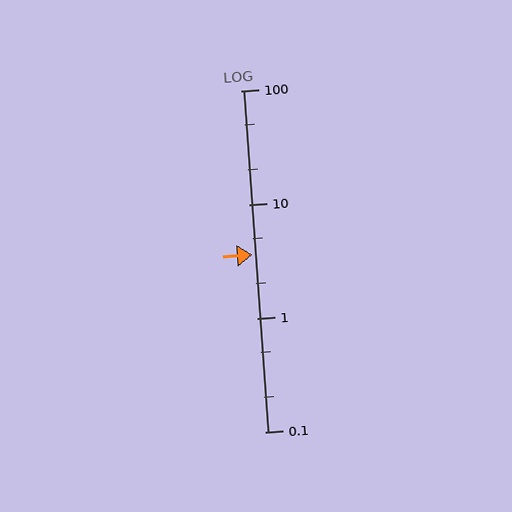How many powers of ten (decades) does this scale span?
The scale spans 3 decades, from 0.1 to 100.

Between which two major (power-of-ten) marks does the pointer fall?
The pointer is between 1 and 10.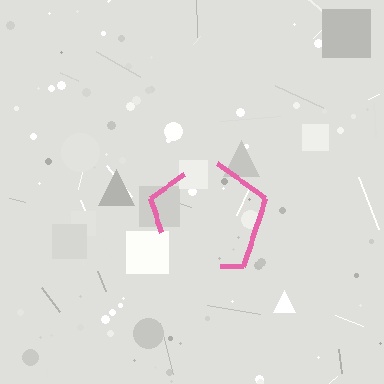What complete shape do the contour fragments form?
The contour fragments form a pentagon.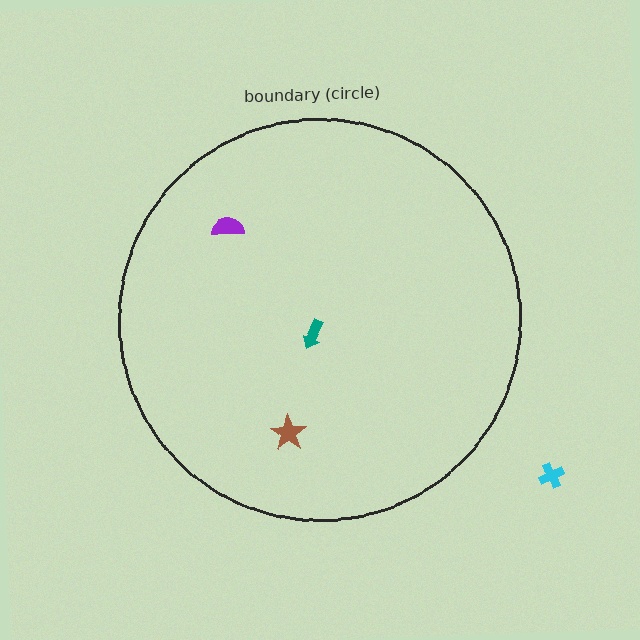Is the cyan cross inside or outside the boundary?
Outside.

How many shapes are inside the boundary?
3 inside, 1 outside.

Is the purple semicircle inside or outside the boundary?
Inside.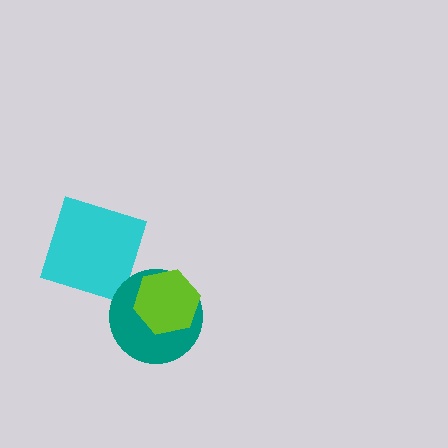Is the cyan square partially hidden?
No, no other shape covers it.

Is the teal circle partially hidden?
Yes, it is partially covered by another shape.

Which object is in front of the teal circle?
The lime hexagon is in front of the teal circle.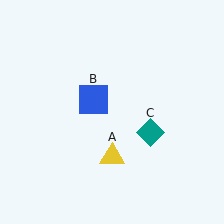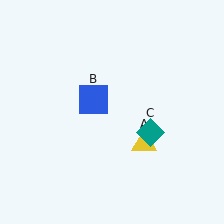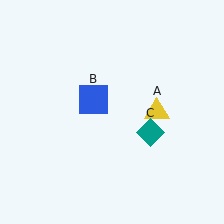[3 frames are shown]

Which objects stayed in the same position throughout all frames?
Blue square (object B) and teal diamond (object C) remained stationary.